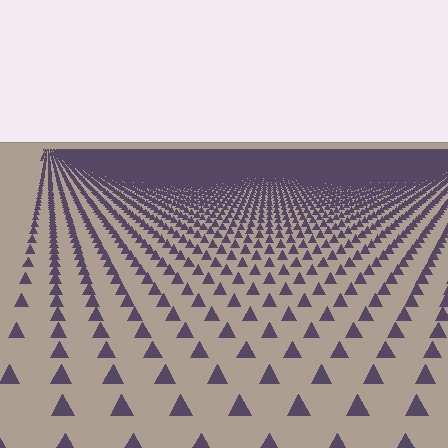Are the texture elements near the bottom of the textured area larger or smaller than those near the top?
Larger. Near the bottom, elements are closer to the viewer and appear at a bigger on-screen size.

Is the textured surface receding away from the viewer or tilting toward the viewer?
The surface is receding away from the viewer. Texture elements get smaller and denser toward the top.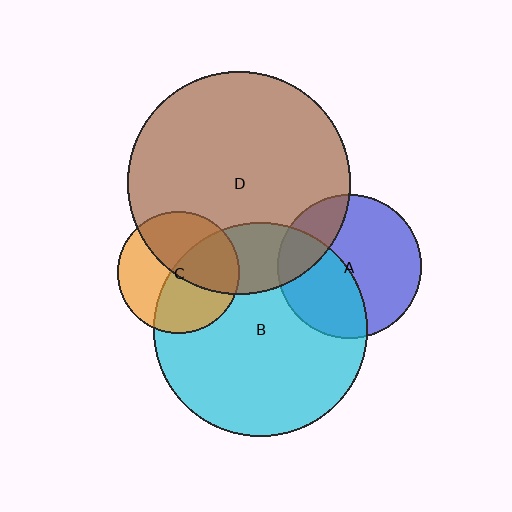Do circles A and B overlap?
Yes.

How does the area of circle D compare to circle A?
Approximately 2.4 times.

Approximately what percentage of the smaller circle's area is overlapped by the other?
Approximately 40%.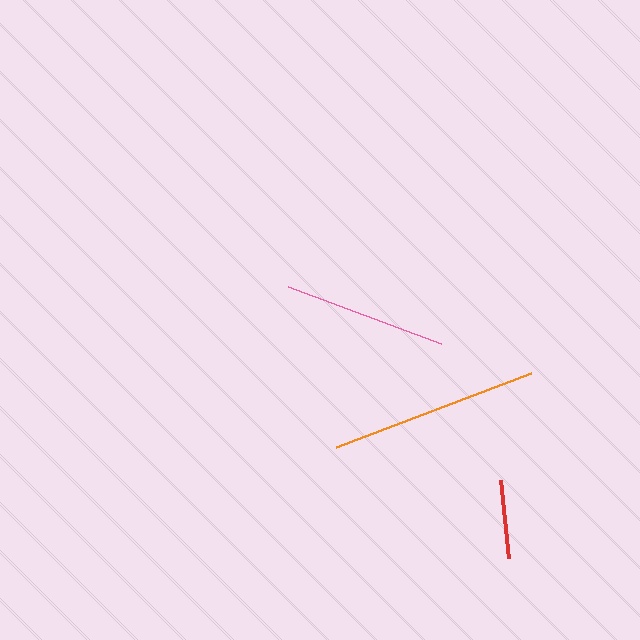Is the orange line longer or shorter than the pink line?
The orange line is longer than the pink line.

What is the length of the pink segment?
The pink segment is approximately 163 pixels long.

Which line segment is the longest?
The orange line is the longest at approximately 209 pixels.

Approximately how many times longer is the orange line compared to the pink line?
The orange line is approximately 1.3 times the length of the pink line.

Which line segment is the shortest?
The red line is the shortest at approximately 79 pixels.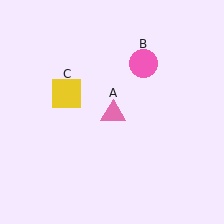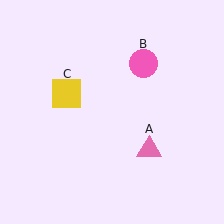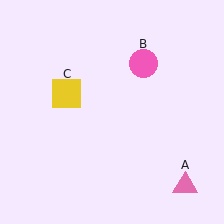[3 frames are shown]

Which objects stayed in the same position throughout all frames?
Pink circle (object B) and yellow square (object C) remained stationary.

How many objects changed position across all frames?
1 object changed position: pink triangle (object A).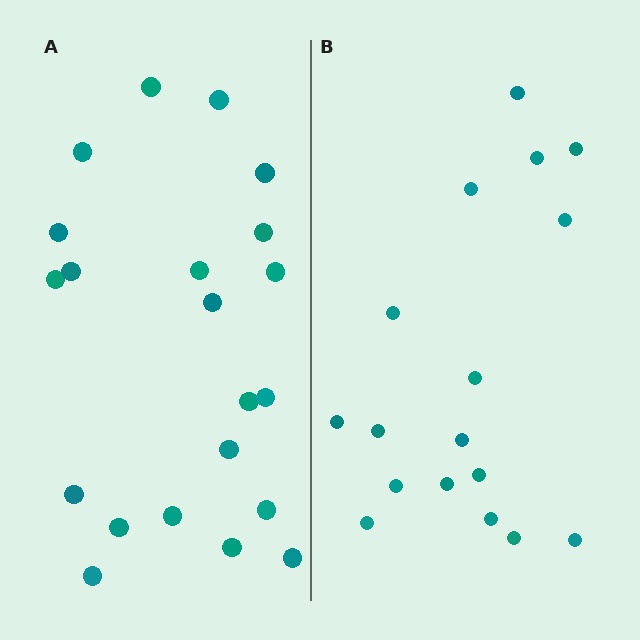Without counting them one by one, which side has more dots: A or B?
Region A (the left region) has more dots.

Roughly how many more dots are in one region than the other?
Region A has about 4 more dots than region B.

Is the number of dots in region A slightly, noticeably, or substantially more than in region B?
Region A has only slightly more — the two regions are fairly close. The ratio is roughly 1.2 to 1.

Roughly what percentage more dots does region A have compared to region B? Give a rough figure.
About 25% more.